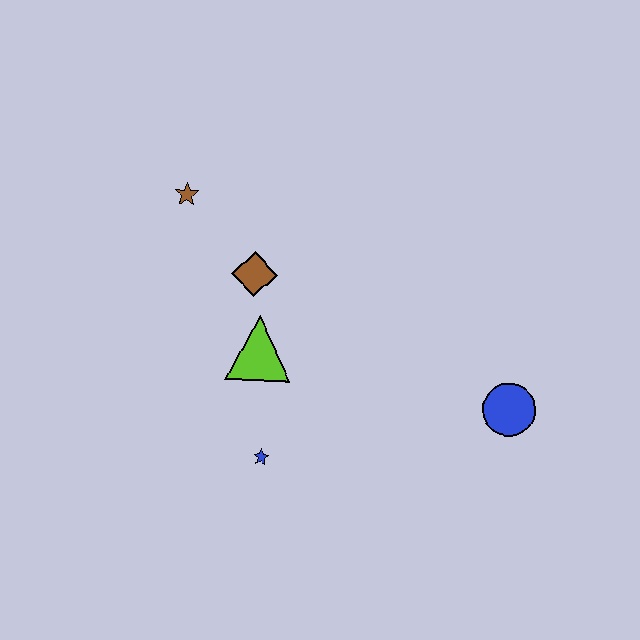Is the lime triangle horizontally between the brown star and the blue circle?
Yes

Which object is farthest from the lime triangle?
The blue circle is farthest from the lime triangle.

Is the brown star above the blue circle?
Yes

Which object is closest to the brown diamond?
The lime triangle is closest to the brown diamond.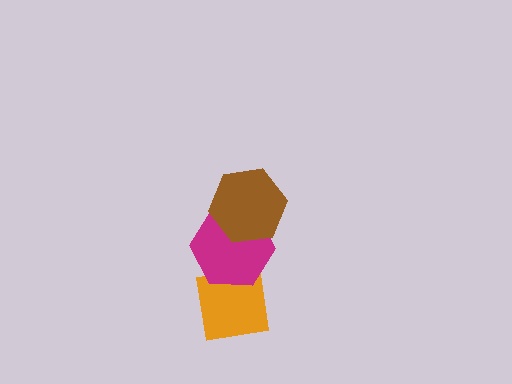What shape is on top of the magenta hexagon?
The brown hexagon is on top of the magenta hexagon.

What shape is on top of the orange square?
The magenta hexagon is on top of the orange square.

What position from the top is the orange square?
The orange square is 3rd from the top.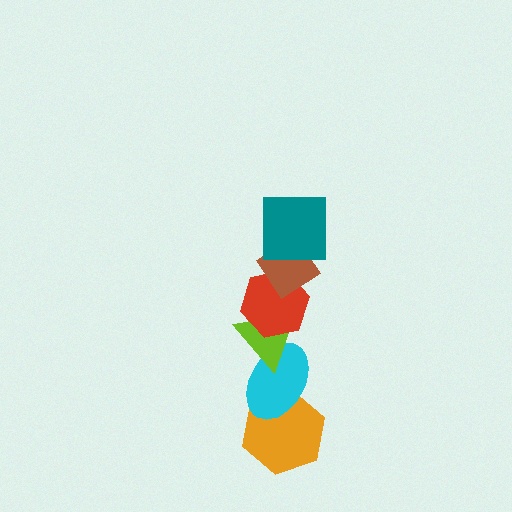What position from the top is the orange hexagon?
The orange hexagon is 6th from the top.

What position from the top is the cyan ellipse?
The cyan ellipse is 5th from the top.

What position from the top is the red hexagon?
The red hexagon is 3rd from the top.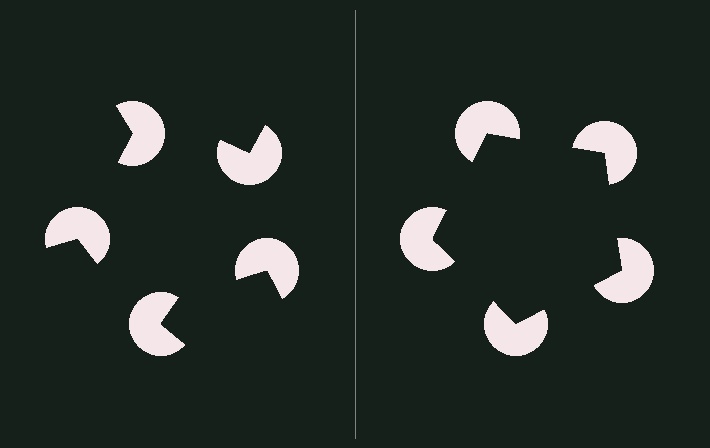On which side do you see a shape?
An illusory pentagon appears on the right side. On the left side the wedge cuts are rotated, so no coherent shape forms.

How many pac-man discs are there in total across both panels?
10 — 5 on each side.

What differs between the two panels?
The pac-man discs are positioned identically on both sides; only the wedge orientations differ. On the right they align to a pentagon; on the left they are misaligned.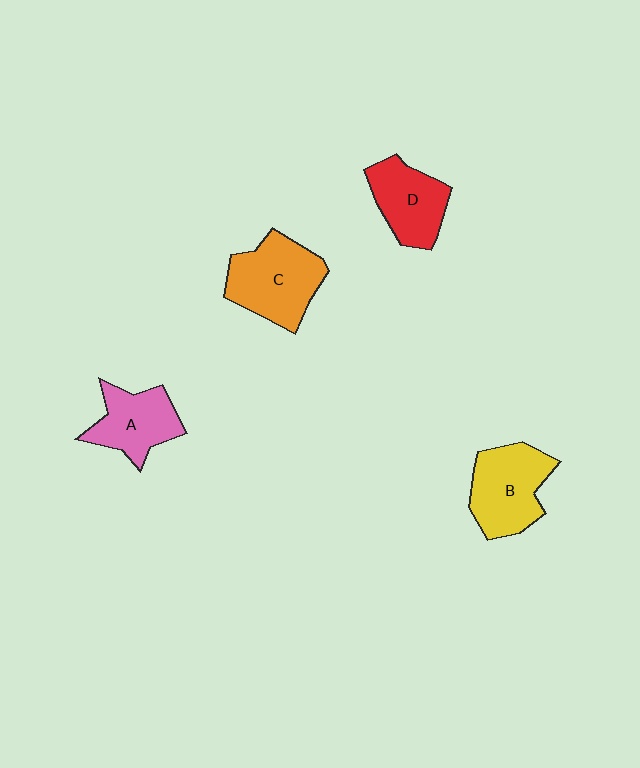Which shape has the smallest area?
Shape A (pink).